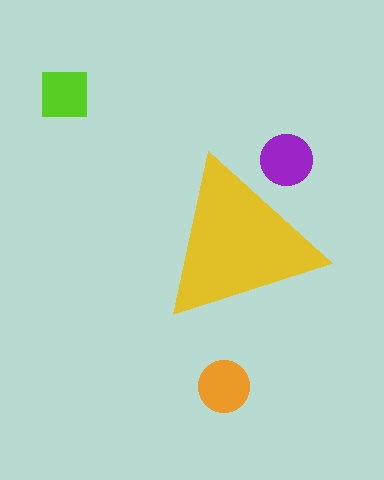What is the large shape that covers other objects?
A yellow triangle.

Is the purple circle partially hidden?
Yes, the purple circle is partially hidden behind the yellow triangle.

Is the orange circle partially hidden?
No, the orange circle is fully visible.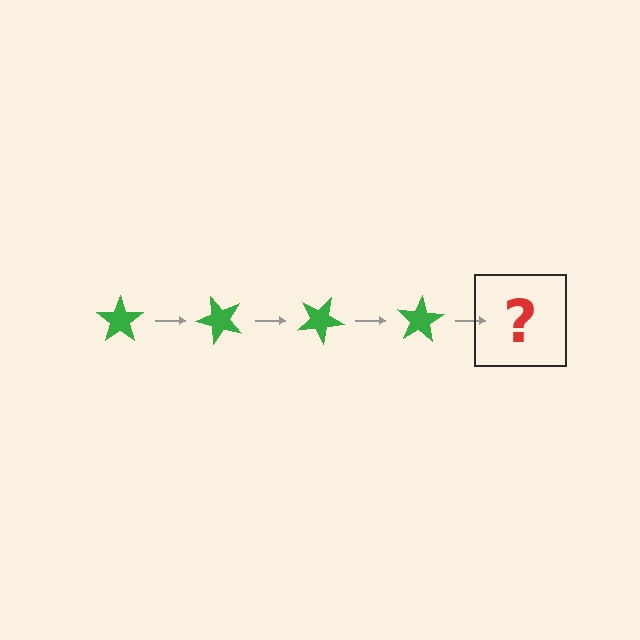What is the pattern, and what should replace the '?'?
The pattern is that the star rotates 50 degrees each step. The '?' should be a green star rotated 200 degrees.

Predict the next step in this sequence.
The next step is a green star rotated 200 degrees.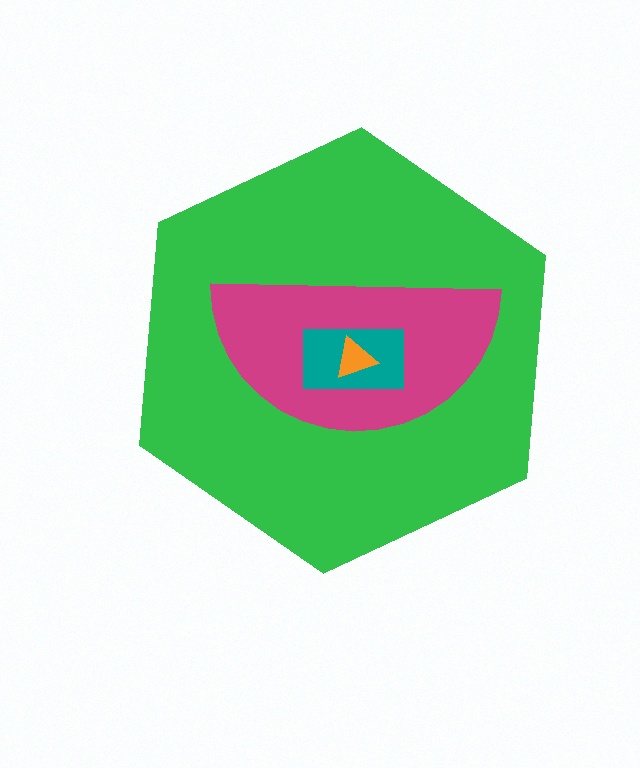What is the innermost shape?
The orange triangle.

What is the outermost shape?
The green hexagon.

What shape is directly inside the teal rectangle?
The orange triangle.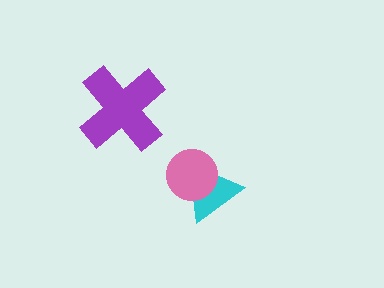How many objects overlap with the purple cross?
0 objects overlap with the purple cross.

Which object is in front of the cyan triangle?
The pink circle is in front of the cyan triangle.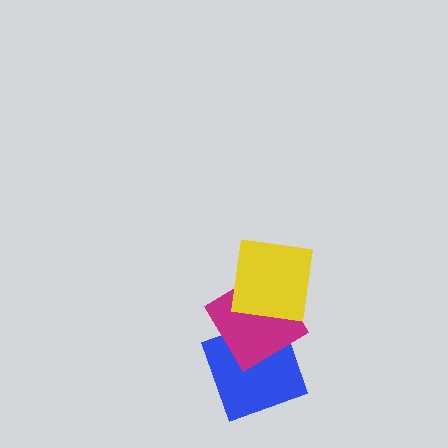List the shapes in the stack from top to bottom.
From top to bottom: the yellow square, the magenta diamond, the blue square.